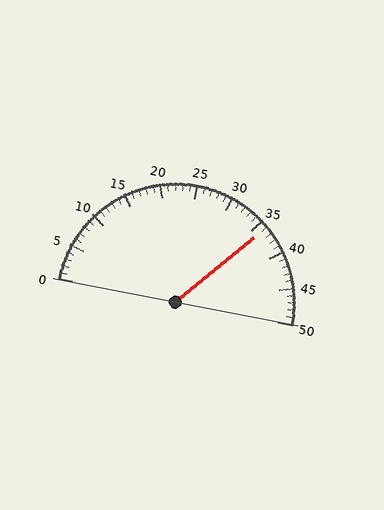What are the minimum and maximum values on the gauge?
The gauge ranges from 0 to 50.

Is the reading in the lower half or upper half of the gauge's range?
The reading is in the upper half of the range (0 to 50).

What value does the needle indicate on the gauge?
The needle indicates approximately 36.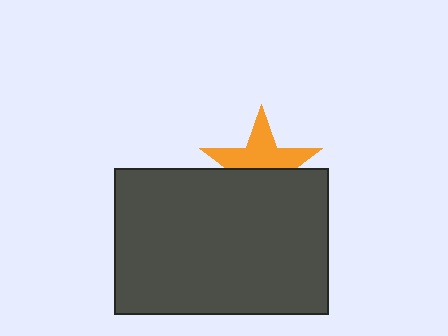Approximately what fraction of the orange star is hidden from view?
Roughly 47% of the orange star is hidden behind the dark gray rectangle.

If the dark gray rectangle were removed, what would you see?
You would see the complete orange star.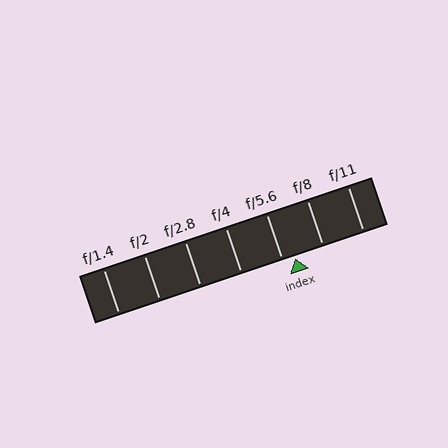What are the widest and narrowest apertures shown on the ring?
The widest aperture shown is f/1.4 and the narrowest is f/11.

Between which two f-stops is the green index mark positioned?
The index mark is between f/5.6 and f/8.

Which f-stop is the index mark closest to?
The index mark is closest to f/5.6.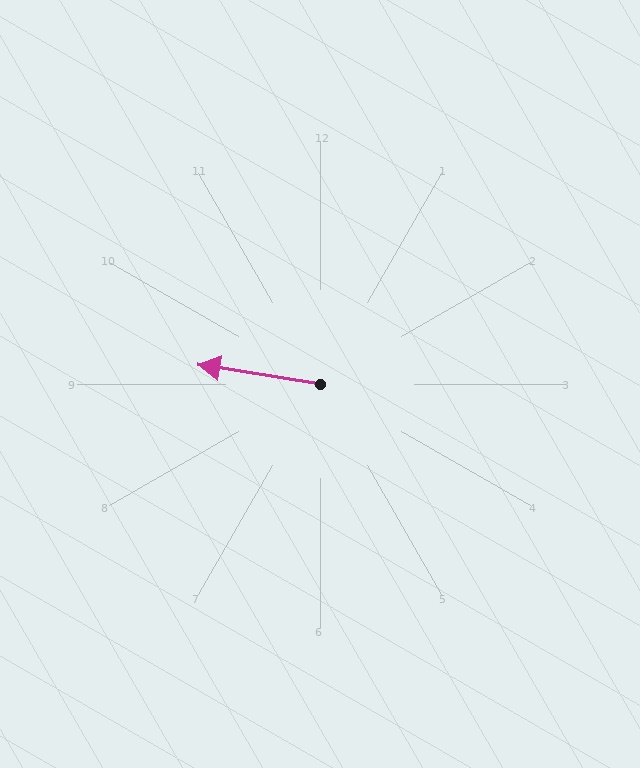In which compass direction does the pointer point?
West.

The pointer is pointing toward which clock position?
Roughly 9 o'clock.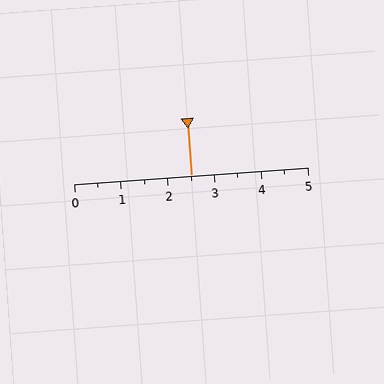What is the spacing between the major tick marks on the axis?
The major ticks are spaced 1 apart.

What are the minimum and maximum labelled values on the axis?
The axis runs from 0 to 5.